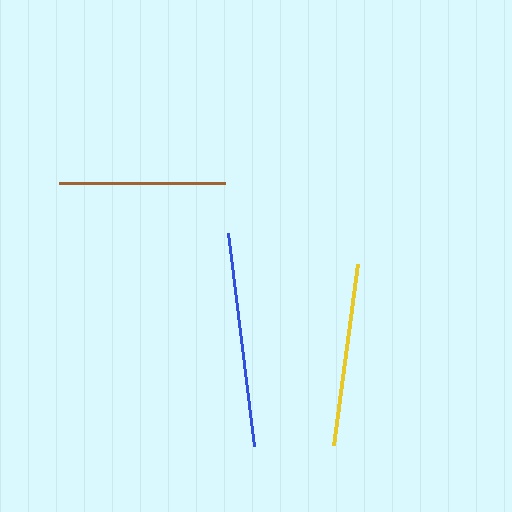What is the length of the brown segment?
The brown segment is approximately 166 pixels long.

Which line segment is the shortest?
The brown line is the shortest at approximately 166 pixels.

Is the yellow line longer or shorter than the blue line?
The blue line is longer than the yellow line.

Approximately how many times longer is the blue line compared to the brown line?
The blue line is approximately 1.3 times the length of the brown line.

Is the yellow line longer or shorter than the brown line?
The yellow line is longer than the brown line.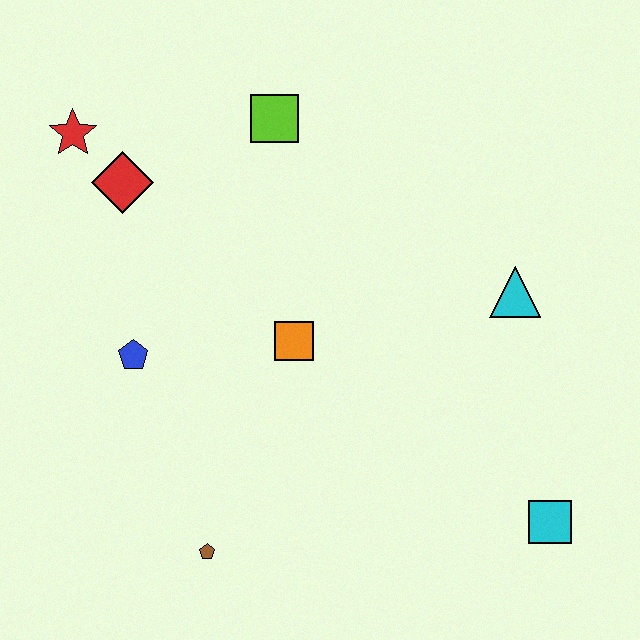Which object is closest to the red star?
The red diamond is closest to the red star.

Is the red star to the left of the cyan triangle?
Yes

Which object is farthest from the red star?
The cyan square is farthest from the red star.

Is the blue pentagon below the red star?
Yes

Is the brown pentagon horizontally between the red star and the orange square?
Yes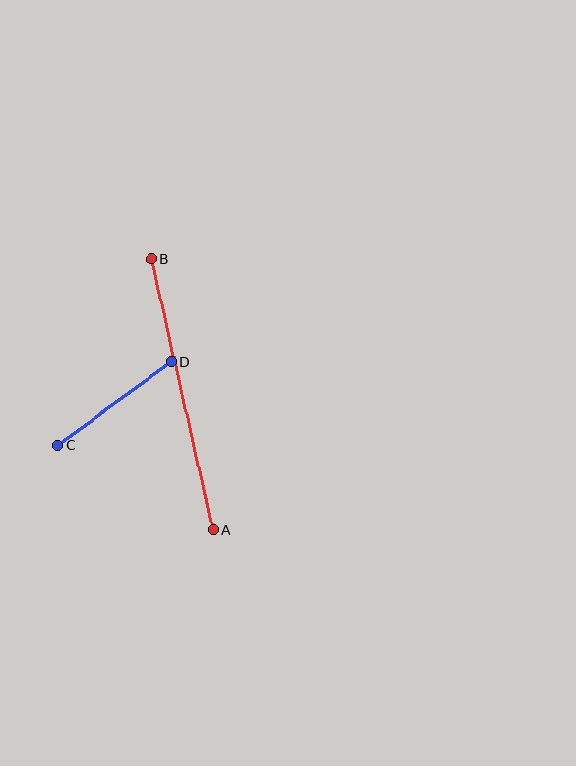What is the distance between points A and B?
The distance is approximately 278 pixels.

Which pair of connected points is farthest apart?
Points A and B are farthest apart.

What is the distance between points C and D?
The distance is approximately 141 pixels.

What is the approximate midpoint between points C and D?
The midpoint is at approximately (114, 404) pixels.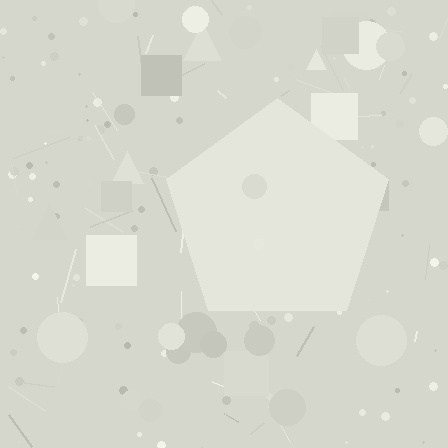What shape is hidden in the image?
A pentagon is hidden in the image.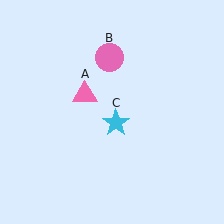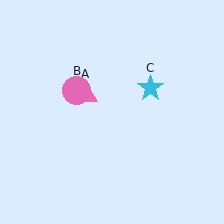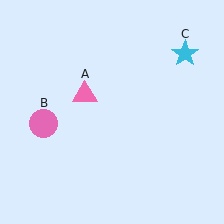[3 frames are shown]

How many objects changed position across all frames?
2 objects changed position: pink circle (object B), cyan star (object C).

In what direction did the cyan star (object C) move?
The cyan star (object C) moved up and to the right.